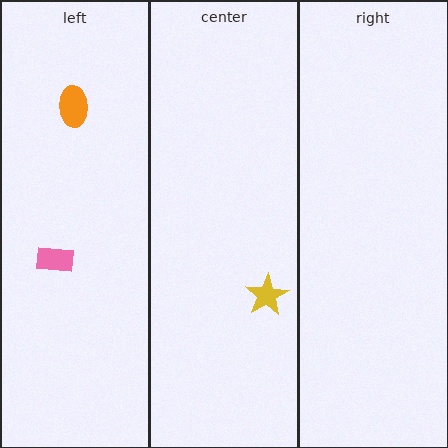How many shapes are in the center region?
1.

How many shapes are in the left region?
2.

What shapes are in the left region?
The pink rectangle, the orange ellipse.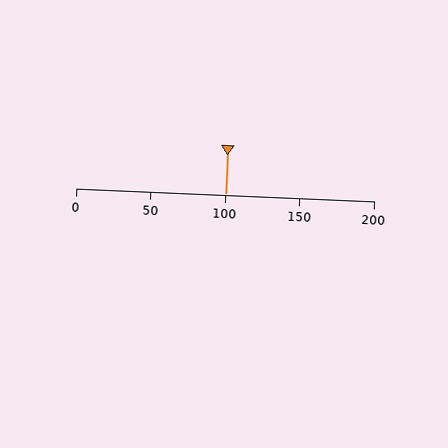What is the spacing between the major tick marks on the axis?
The major ticks are spaced 50 apart.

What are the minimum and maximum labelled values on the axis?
The axis runs from 0 to 200.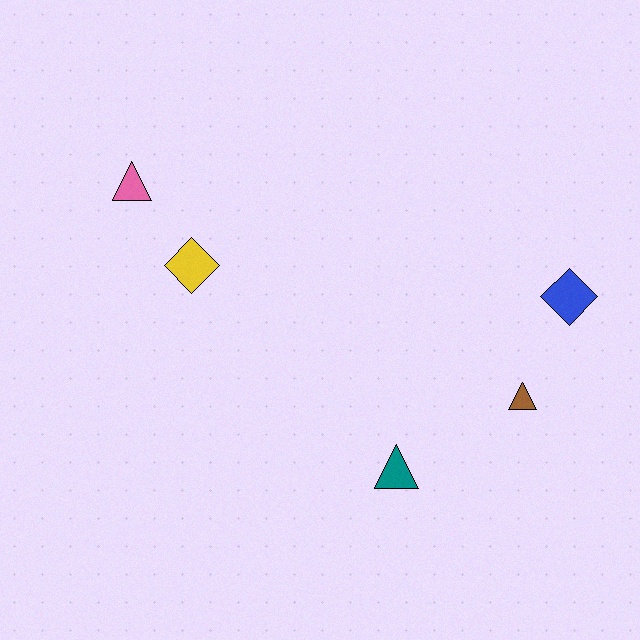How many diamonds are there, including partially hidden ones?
There are 2 diamonds.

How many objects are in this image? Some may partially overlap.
There are 5 objects.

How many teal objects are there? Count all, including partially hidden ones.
There is 1 teal object.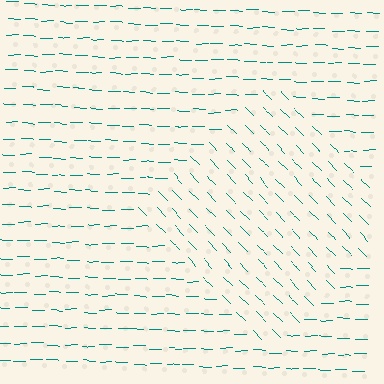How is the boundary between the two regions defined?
The boundary is defined purely by a change in line orientation (approximately 45 degrees difference). All lines are the same color and thickness.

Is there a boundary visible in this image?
Yes, there is a texture boundary formed by a change in line orientation.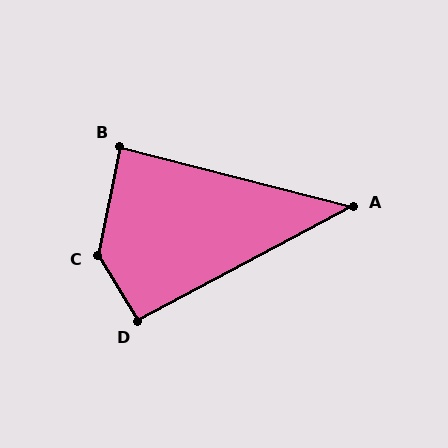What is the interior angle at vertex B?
Approximately 87 degrees (approximately right).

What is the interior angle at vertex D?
Approximately 93 degrees (approximately right).